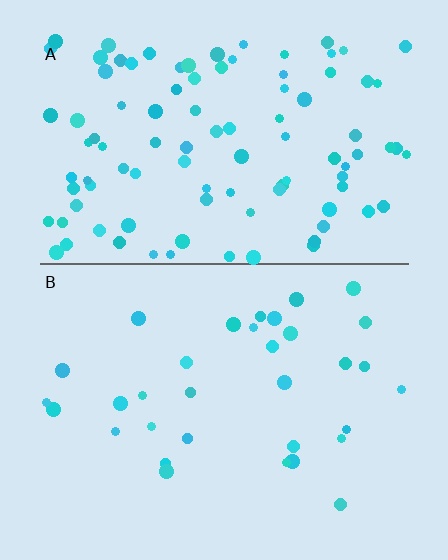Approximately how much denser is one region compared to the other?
Approximately 3.0× — region A over region B.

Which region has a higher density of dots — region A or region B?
A (the top).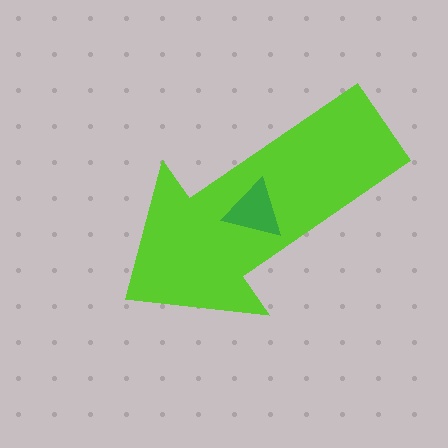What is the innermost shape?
The green triangle.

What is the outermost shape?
The lime arrow.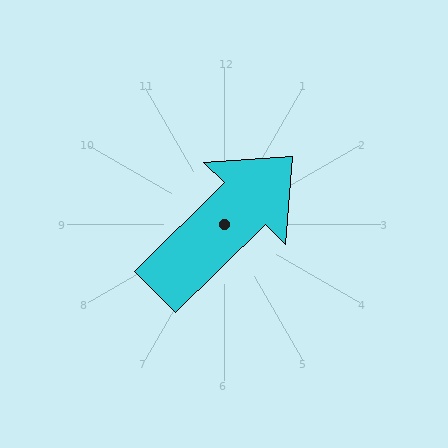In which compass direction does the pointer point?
Northeast.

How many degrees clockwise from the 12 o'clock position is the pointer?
Approximately 45 degrees.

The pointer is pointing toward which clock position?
Roughly 2 o'clock.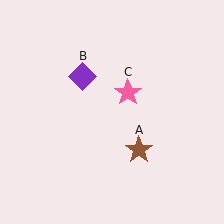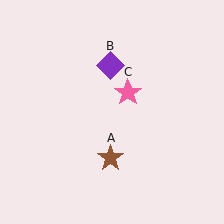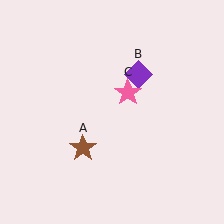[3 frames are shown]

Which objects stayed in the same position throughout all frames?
Pink star (object C) remained stationary.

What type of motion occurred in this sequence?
The brown star (object A), purple diamond (object B) rotated clockwise around the center of the scene.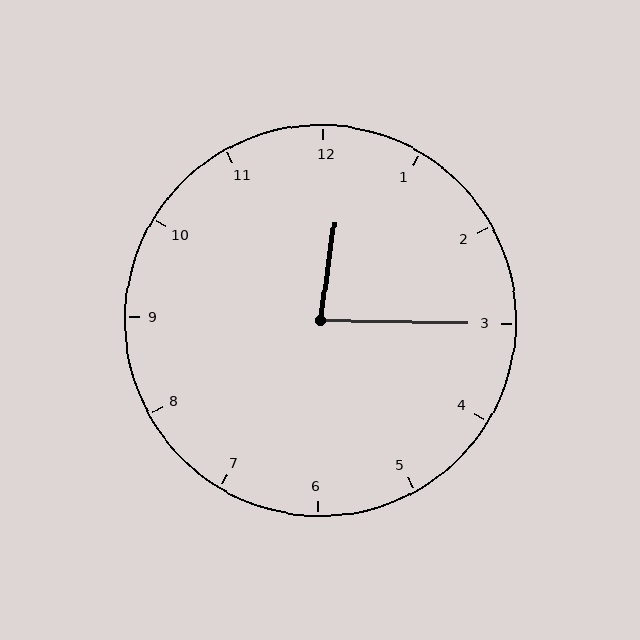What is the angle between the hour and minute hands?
Approximately 82 degrees.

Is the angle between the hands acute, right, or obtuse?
It is acute.